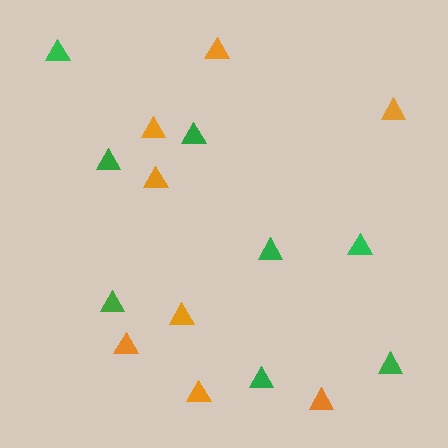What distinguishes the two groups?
There are 2 groups: one group of orange triangles (8) and one group of green triangles (8).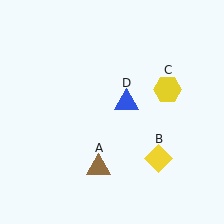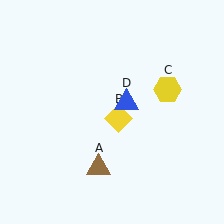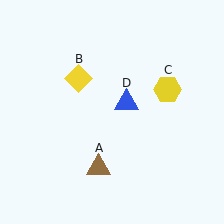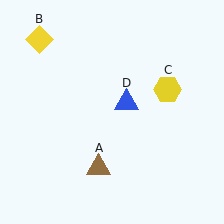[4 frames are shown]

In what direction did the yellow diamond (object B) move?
The yellow diamond (object B) moved up and to the left.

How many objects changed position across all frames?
1 object changed position: yellow diamond (object B).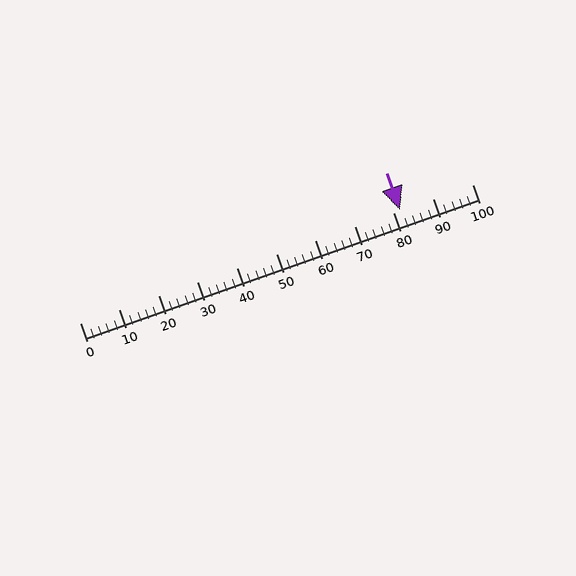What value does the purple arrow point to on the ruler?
The purple arrow points to approximately 82.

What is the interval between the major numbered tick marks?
The major tick marks are spaced 10 units apart.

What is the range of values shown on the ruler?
The ruler shows values from 0 to 100.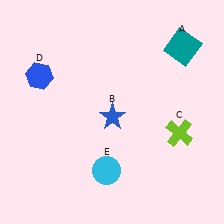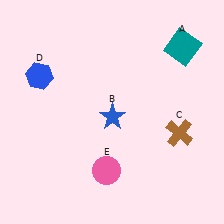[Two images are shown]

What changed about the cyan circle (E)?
In Image 1, E is cyan. In Image 2, it changed to pink.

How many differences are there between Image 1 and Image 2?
There are 2 differences between the two images.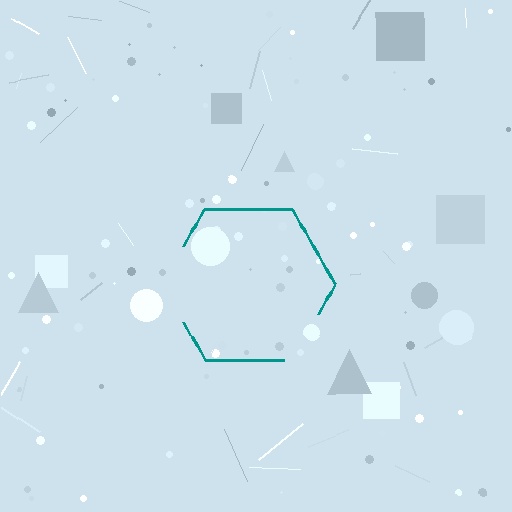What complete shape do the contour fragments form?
The contour fragments form a hexagon.